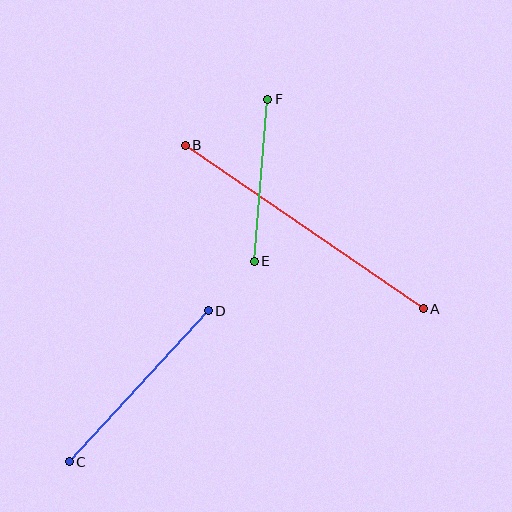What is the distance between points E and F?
The distance is approximately 163 pixels.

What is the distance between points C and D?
The distance is approximately 205 pixels.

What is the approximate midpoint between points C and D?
The midpoint is at approximately (139, 386) pixels.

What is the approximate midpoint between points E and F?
The midpoint is at approximately (261, 180) pixels.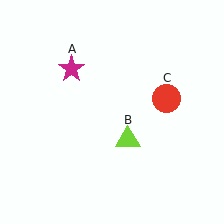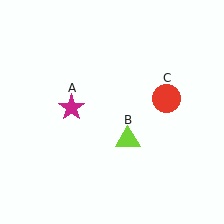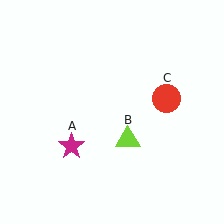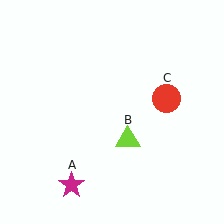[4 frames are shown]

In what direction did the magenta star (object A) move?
The magenta star (object A) moved down.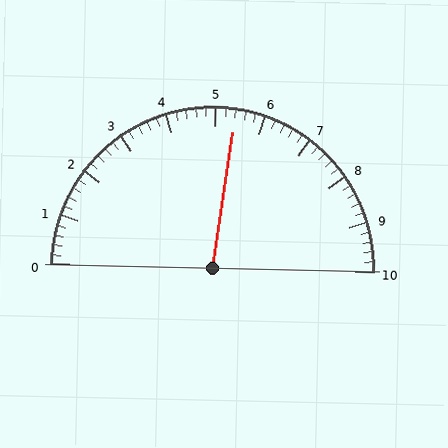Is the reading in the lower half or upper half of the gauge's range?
The reading is in the upper half of the range (0 to 10).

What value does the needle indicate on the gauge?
The needle indicates approximately 5.4.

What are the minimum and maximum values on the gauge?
The gauge ranges from 0 to 10.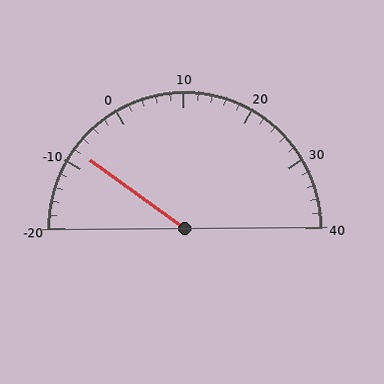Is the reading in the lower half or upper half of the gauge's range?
The reading is in the lower half of the range (-20 to 40).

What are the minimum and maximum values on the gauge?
The gauge ranges from -20 to 40.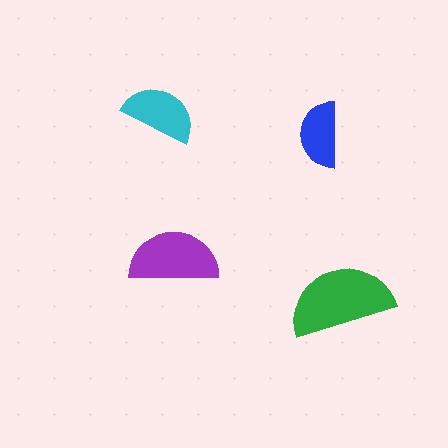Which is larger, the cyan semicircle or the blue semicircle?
The cyan one.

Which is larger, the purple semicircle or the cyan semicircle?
The purple one.